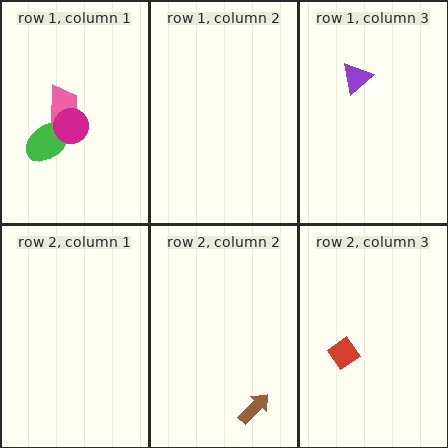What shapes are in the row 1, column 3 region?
The purple triangle.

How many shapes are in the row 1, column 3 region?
1.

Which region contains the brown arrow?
The row 2, column 2 region.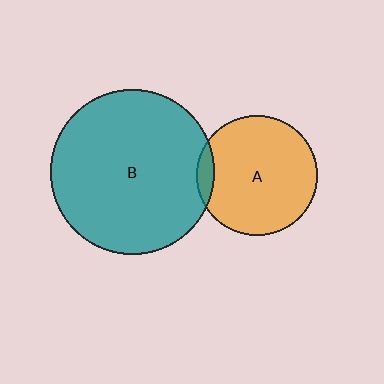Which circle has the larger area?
Circle B (teal).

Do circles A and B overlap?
Yes.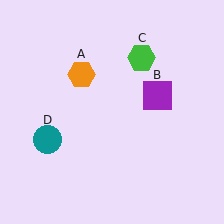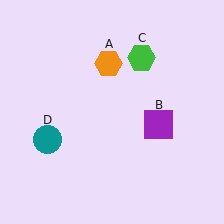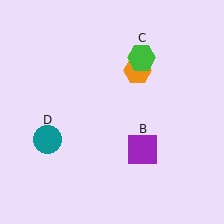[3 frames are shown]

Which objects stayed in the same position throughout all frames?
Green hexagon (object C) and teal circle (object D) remained stationary.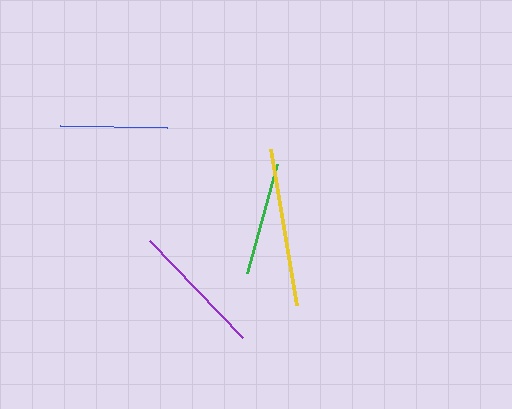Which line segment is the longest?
The yellow line is the longest at approximately 158 pixels.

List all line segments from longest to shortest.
From longest to shortest: yellow, purple, green, blue.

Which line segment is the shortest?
The blue line is the shortest at approximately 107 pixels.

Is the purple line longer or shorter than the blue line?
The purple line is longer than the blue line.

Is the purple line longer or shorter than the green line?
The purple line is longer than the green line.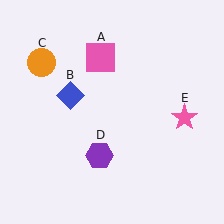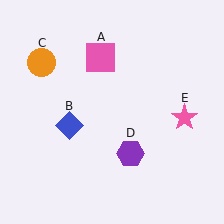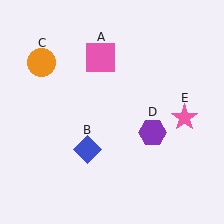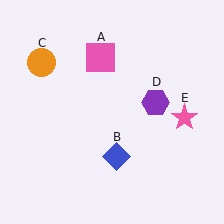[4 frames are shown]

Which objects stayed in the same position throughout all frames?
Pink square (object A) and orange circle (object C) and pink star (object E) remained stationary.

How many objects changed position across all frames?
2 objects changed position: blue diamond (object B), purple hexagon (object D).